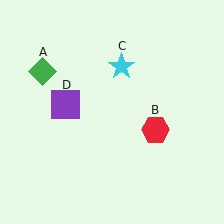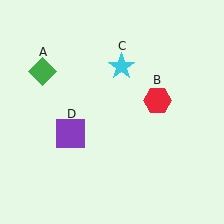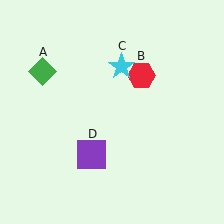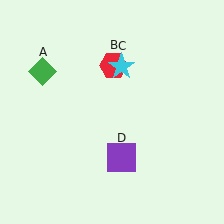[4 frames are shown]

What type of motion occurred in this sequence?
The red hexagon (object B), purple square (object D) rotated counterclockwise around the center of the scene.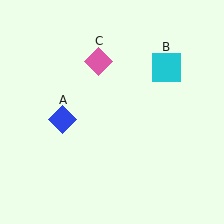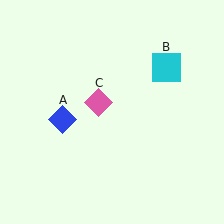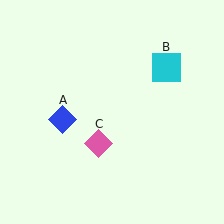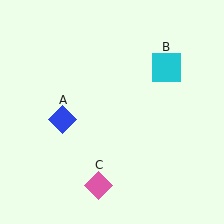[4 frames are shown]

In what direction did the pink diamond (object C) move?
The pink diamond (object C) moved down.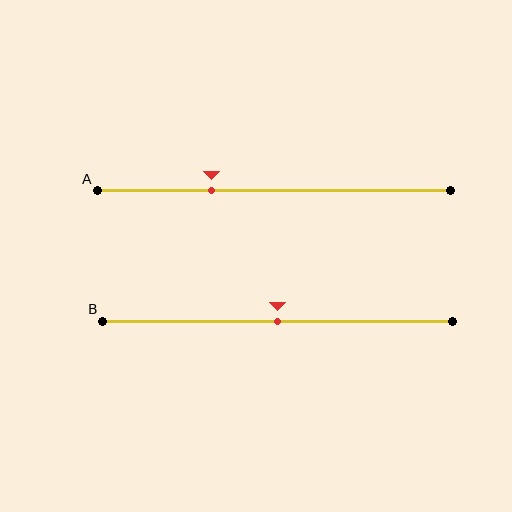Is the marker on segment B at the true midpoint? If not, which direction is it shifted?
Yes, the marker on segment B is at the true midpoint.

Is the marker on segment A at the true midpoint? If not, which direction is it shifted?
No, the marker on segment A is shifted to the left by about 18% of the segment length.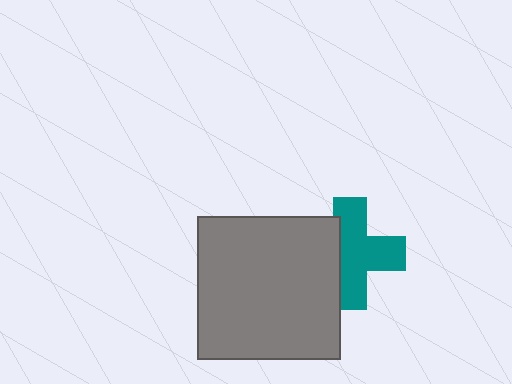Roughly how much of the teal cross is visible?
Most of it is visible (roughly 67%).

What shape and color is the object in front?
The object in front is a gray square.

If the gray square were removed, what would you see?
You would see the complete teal cross.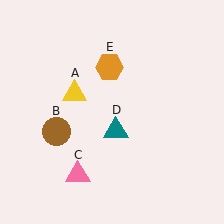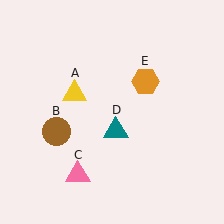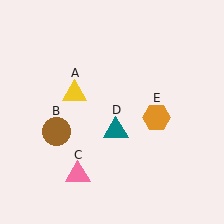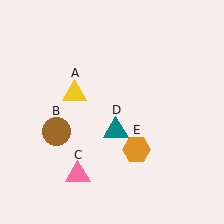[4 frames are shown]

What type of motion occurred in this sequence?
The orange hexagon (object E) rotated clockwise around the center of the scene.